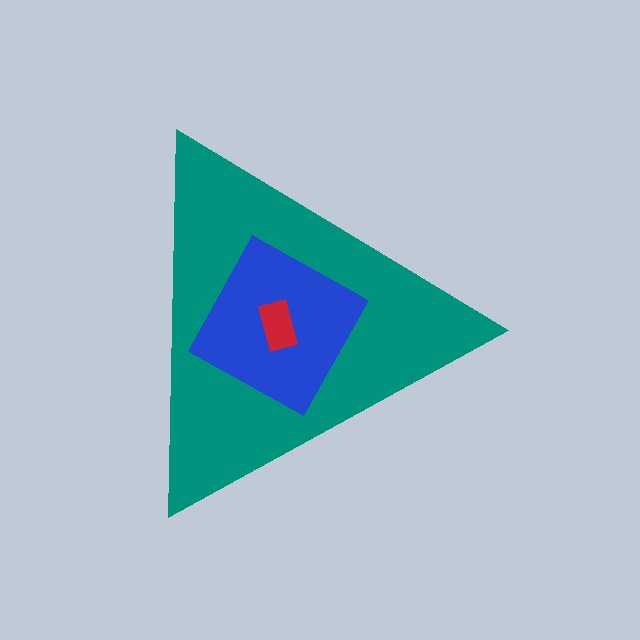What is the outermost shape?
The teal triangle.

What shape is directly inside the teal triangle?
The blue diamond.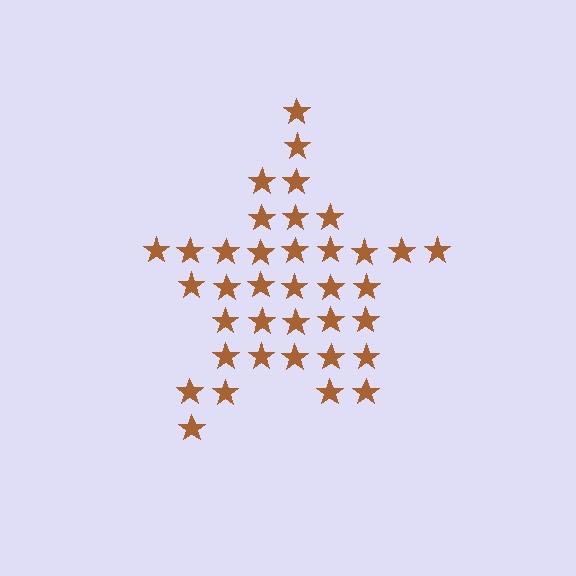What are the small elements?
The small elements are stars.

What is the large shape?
The large shape is a star.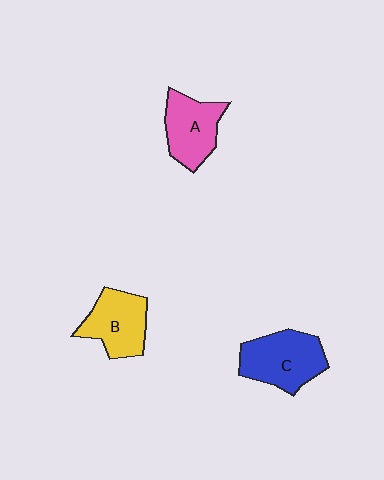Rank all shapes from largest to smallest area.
From largest to smallest: C (blue), B (yellow), A (pink).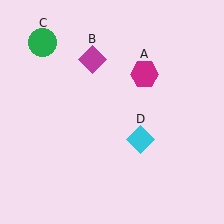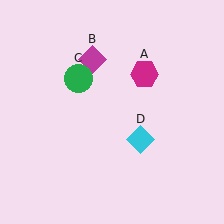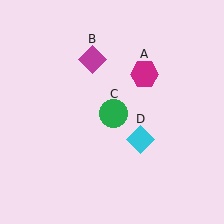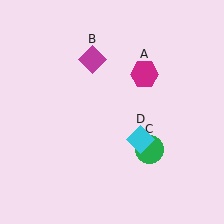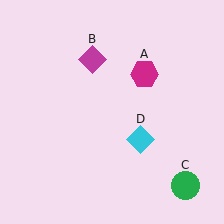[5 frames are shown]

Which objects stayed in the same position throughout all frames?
Magenta hexagon (object A) and magenta diamond (object B) and cyan diamond (object D) remained stationary.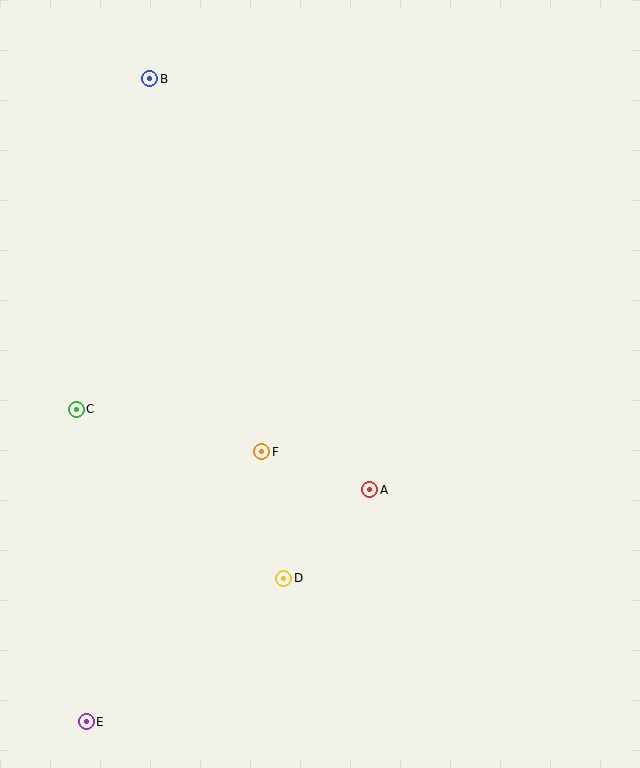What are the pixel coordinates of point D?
Point D is at (284, 578).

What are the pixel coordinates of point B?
Point B is at (150, 79).